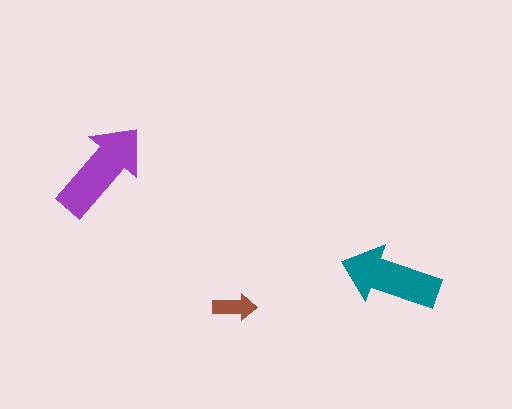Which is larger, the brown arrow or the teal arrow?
The teal one.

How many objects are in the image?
There are 3 objects in the image.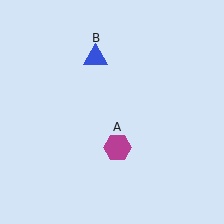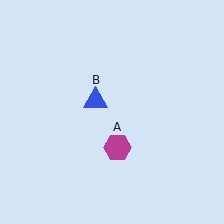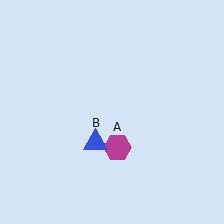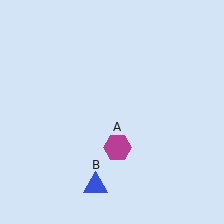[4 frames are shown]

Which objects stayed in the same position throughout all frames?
Magenta hexagon (object A) remained stationary.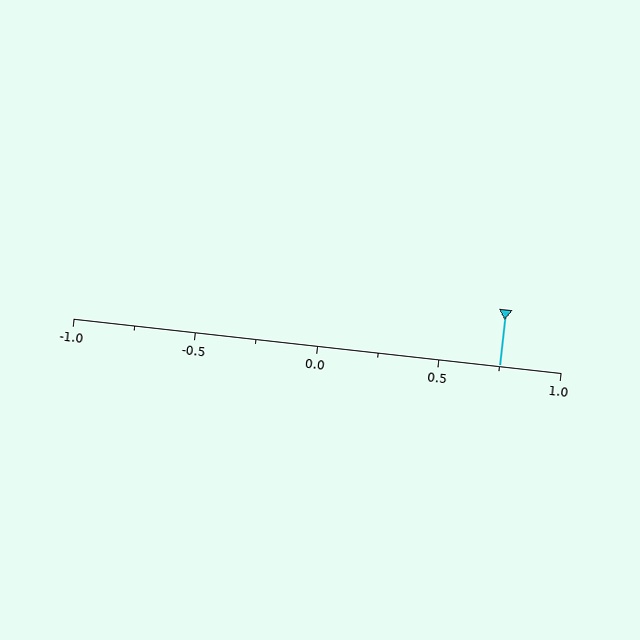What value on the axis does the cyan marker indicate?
The marker indicates approximately 0.75.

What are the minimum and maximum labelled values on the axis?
The axis runs from -1.0 to 1.0.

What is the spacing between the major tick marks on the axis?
The major ticks are spaced 0.5 apart.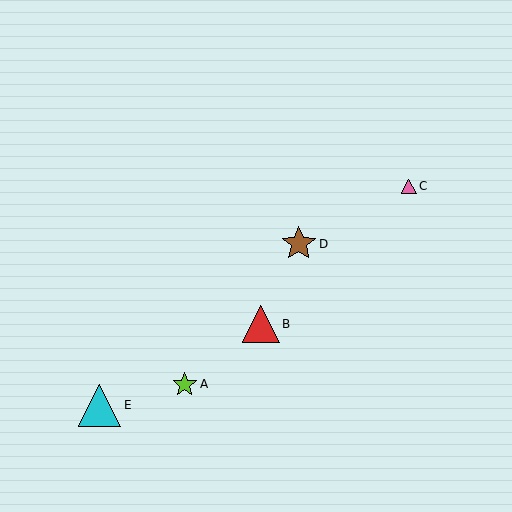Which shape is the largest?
The cyan triangle (labeled E) is the largest.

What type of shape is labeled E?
Shape E is a cyan triangle.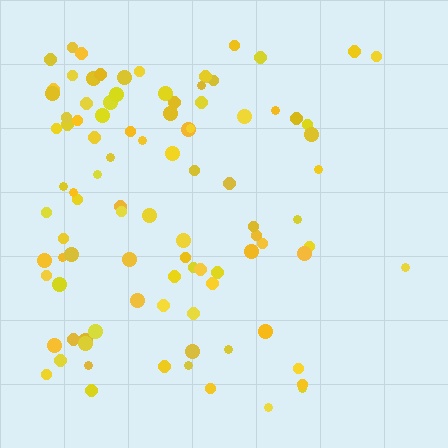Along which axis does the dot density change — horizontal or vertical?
Horizontal.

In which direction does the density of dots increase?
From right to left, with the left side densest.